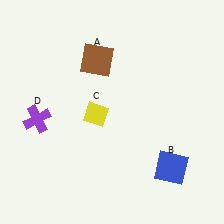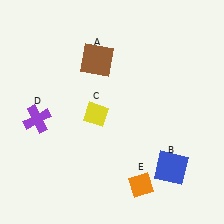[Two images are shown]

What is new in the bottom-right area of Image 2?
An orange diamond (E) was added in the bottom-right area of Image 2.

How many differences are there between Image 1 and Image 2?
There is 1 difference between the two images.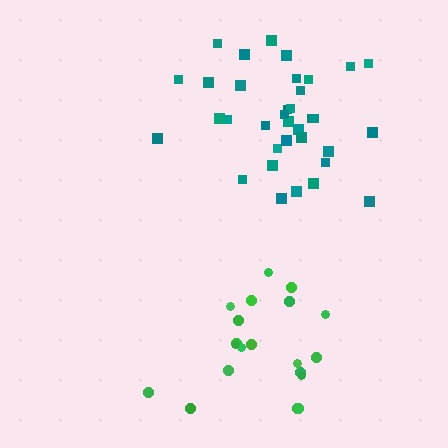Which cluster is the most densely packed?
Teal.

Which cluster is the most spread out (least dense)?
Green.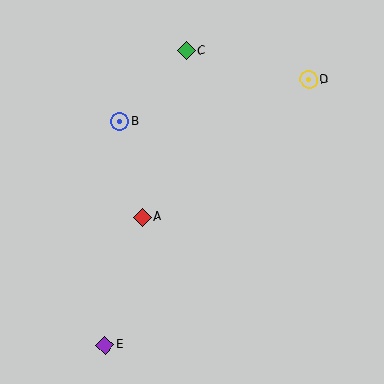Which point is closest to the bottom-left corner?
Point E is closest to the bottom-left corner.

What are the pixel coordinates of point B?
Point B is at (120, 122).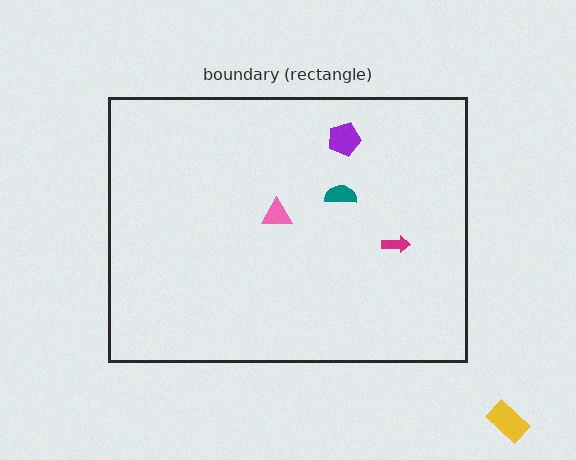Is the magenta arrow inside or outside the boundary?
Inside.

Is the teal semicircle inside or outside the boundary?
Inside.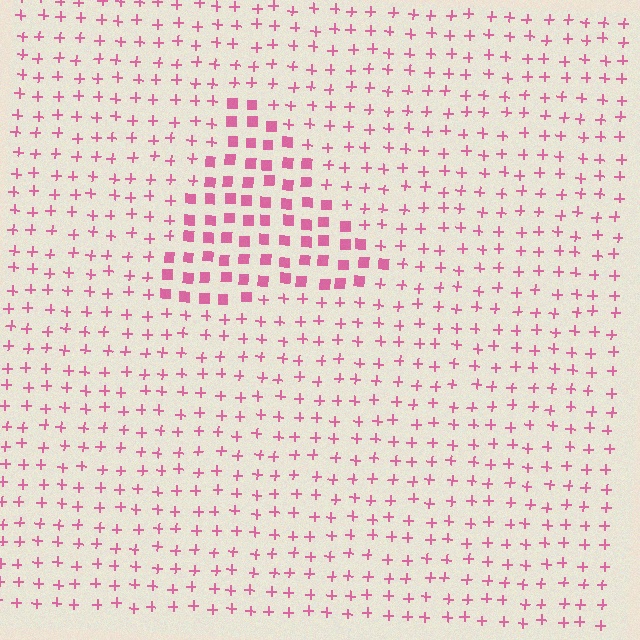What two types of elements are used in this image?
The image uses squares inside the triangle region and plus signs outside it.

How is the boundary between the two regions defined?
The boundary is defined by a change in element shape: squares inside vs. plus signs outside. All elements share the same color and spacing.